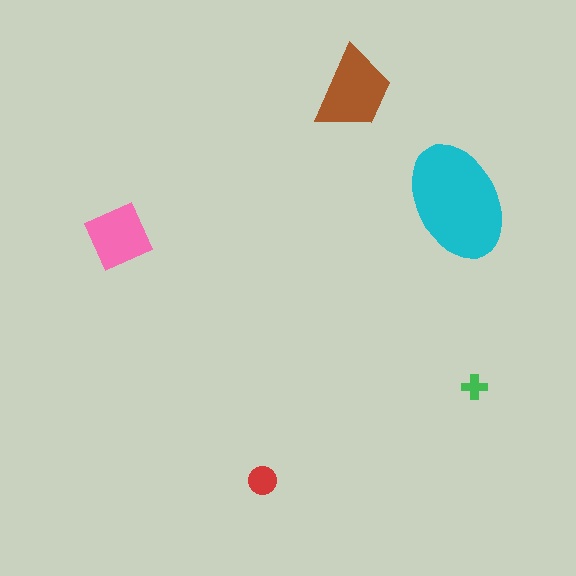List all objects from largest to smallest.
The cyan ellipse, the brown trapezoid, the pink diamond, the red circle, the green cross.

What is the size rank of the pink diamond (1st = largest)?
3rd.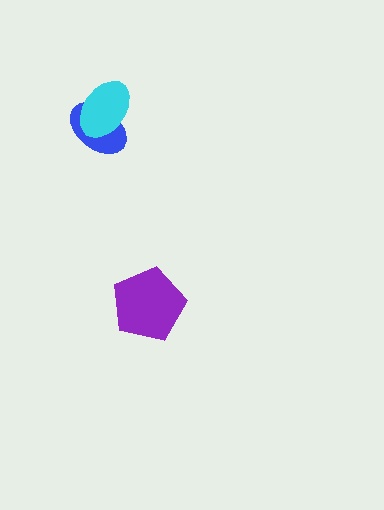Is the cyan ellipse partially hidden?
No, no other shape covers it.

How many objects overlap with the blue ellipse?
1 object overlaps with the blue ellipse.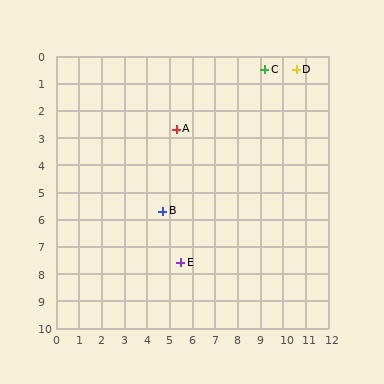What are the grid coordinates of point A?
Point A is at approximately (5.3, 2.7).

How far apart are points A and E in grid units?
Points A and E are about 4.9 grid units apart.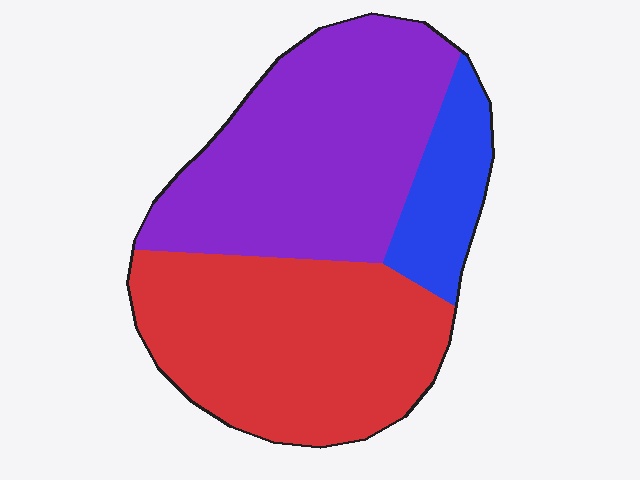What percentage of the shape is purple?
Purple covers about 45% of the shape.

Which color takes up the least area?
Blue, at roughly 15%.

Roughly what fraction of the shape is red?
Red covers about 45% of the shape.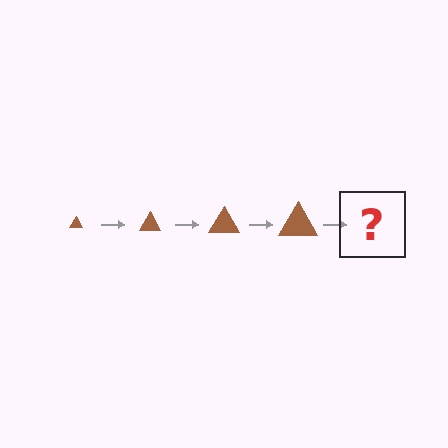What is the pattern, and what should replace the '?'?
The pattern is that the triangle gets progressively larger each step. The '?' should be a brown triangle, larger than the previous one.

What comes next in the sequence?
The next element should be a brown triangle, larger than the previous one.